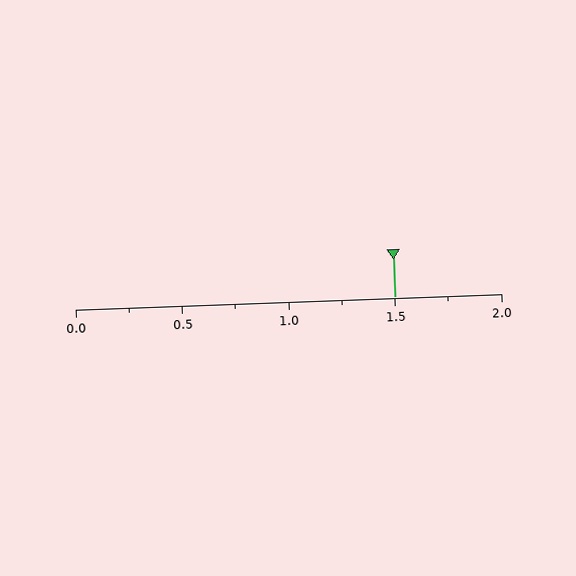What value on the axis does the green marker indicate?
The marker indicates approximately 1.5.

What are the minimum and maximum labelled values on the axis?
The axis runs from 0.0 to 2.0.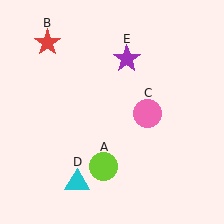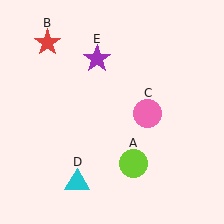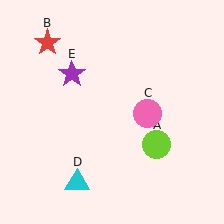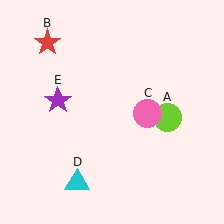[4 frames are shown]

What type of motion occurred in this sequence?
The lime circle (object A), purple star (object E) rotated counterclockwise around the center of the scene.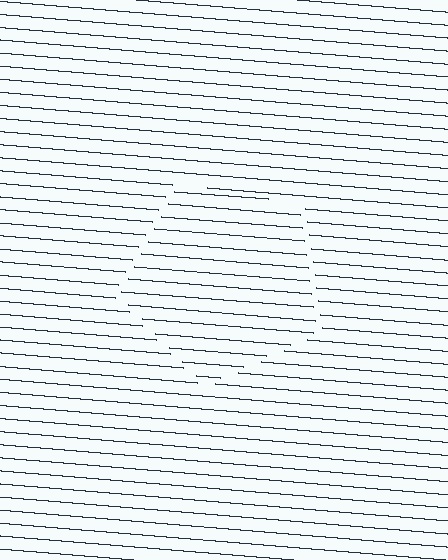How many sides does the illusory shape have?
5 sides — the line-ends trace a pentagon.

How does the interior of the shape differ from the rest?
The interior of the shape contains the same grating, shifted by half a period — the contour is defined by the phase discontinuity where line-ends from the inner and outer gratings abut.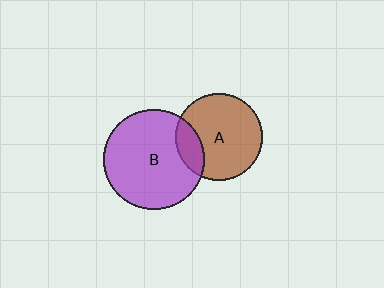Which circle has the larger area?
Circle B (purple).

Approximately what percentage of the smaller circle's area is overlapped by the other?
Approximately 20%.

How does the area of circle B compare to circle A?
Approximately 1.3 times.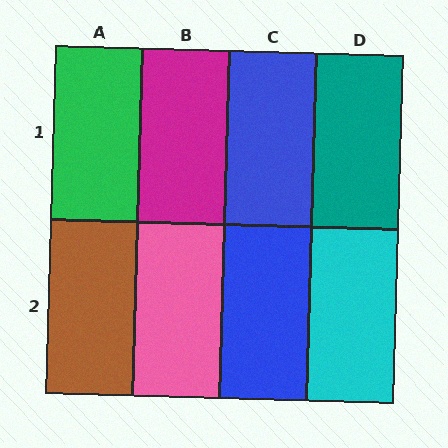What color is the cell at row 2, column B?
Pink.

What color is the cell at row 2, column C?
Blue.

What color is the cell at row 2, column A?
Brown.